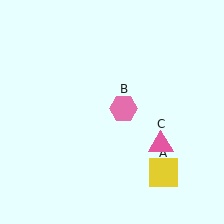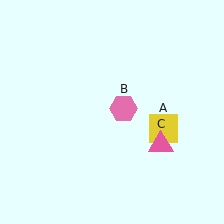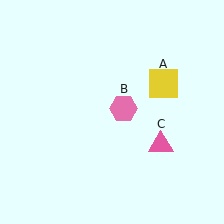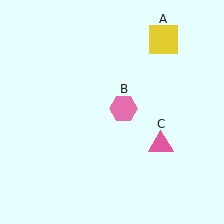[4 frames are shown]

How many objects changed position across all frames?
1 object changed position: yellow square (object A).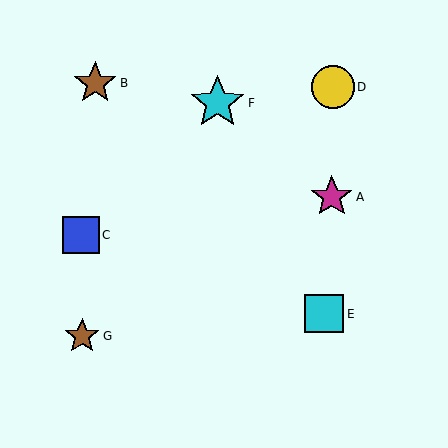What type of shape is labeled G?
Shape G is a brown star.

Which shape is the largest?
The cyan star (labeled F) is the largest.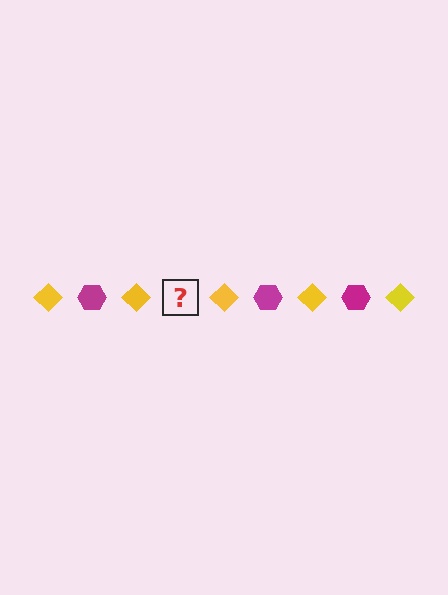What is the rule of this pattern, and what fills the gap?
The rule is that the pattern alternates between yellow diamond and magenta hexagon. The gap should be filled with a magenta hexagon.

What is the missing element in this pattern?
The missing element is a magenta hexagon.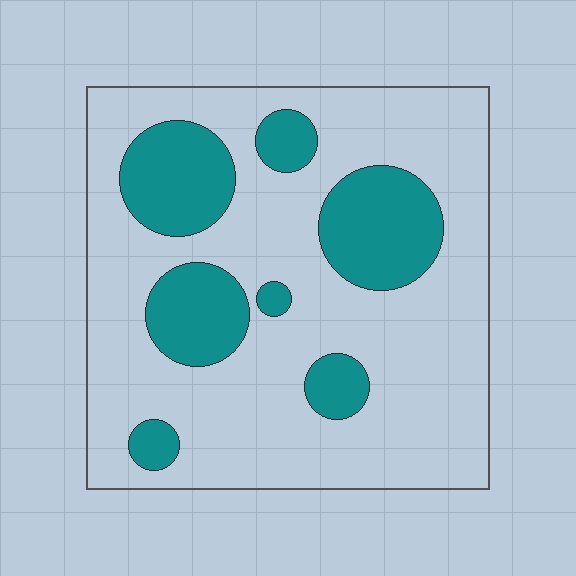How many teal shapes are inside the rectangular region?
7.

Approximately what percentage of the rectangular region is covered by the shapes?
Approximately 25%.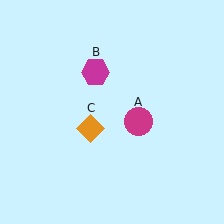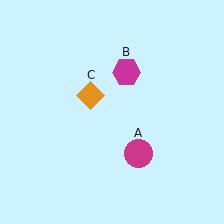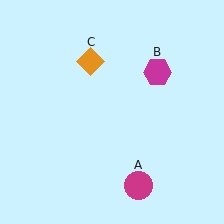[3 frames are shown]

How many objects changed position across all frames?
3 objects changed position: magenta circle (object A), magenta hexagon (object B), orange diamond (object C).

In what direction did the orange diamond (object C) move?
The orange diamond (object C) moved up.